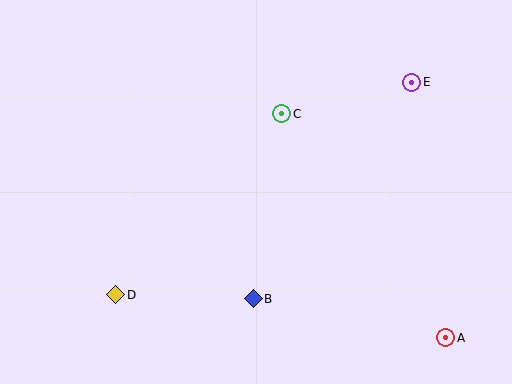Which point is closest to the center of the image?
Point C at (282, 114) is closest to the center.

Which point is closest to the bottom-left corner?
Point D is closest to the bottom-left corner.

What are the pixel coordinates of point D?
Point D is at (116, 295).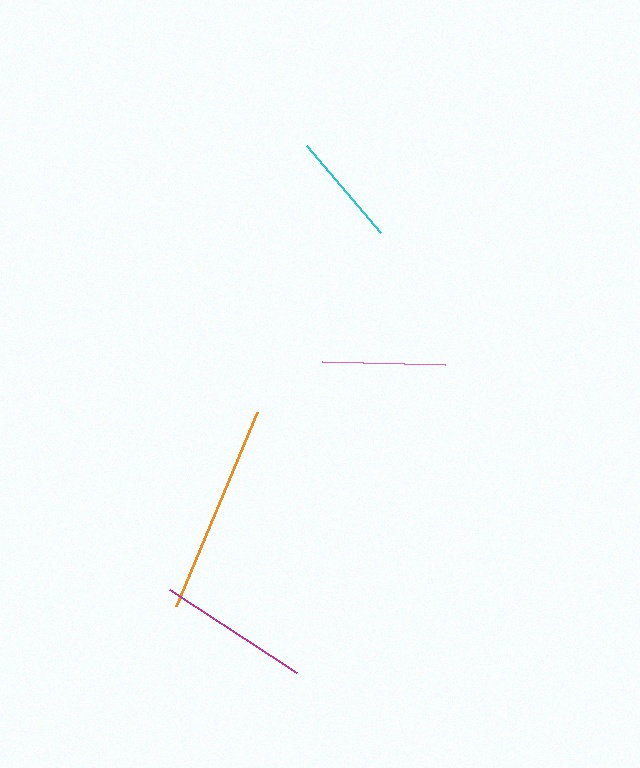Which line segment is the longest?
The orange line is the longest at approximately 211 pixels.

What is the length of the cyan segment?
The cyan segment is approximately 114 pixels long.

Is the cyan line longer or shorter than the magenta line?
The magenta line is longer than the cyan line.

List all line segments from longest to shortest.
From longest to shortest: orange, magenta, pink, cyan.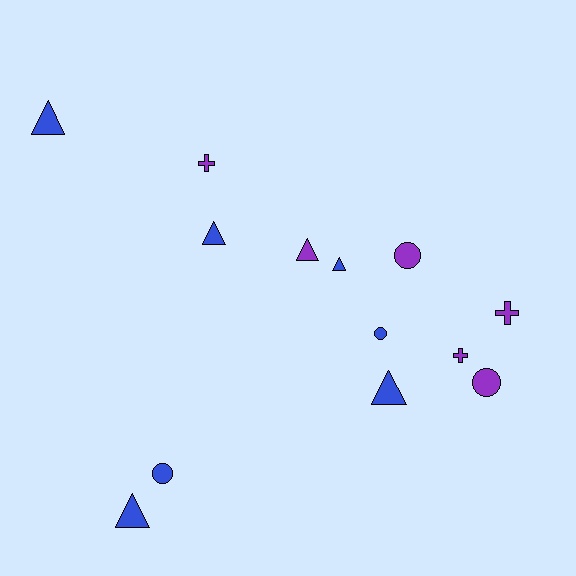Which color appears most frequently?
Blue, with 7 objects.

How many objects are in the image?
There are 13 objects.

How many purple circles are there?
There are 2 purple circles.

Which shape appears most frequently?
Triangle, with 6 objects.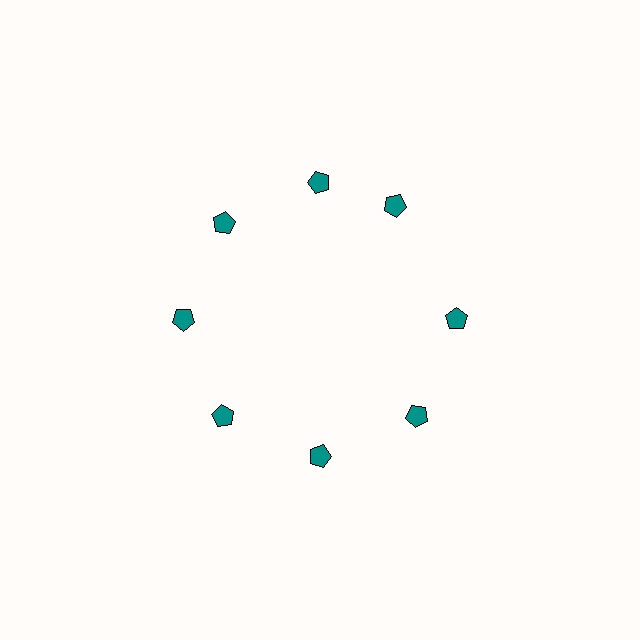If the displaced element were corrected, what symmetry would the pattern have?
It would have 8-fold rotational symmetry — the pattern would map onto itself every 45 degrees.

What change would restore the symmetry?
The symmetry would be restored by rotating it back into even spacing with its neighbors so that all 8 pentagons sit at equal angles and equal distance from the center.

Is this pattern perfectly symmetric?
No. The 8 teal pentagons are arranged in a ring, but one element near the 2 o'clock position is rotated out of alignment along the ring, breaking the 8-fold rotational symmetry.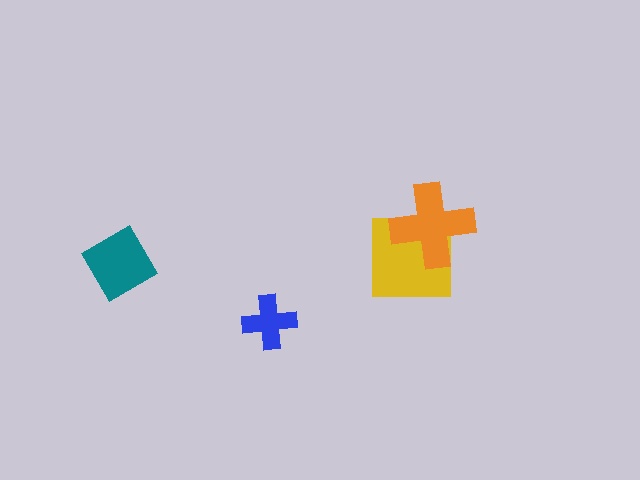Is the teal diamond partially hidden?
No, no other shape covers it.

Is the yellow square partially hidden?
Yes, it is partially covered by another shape.